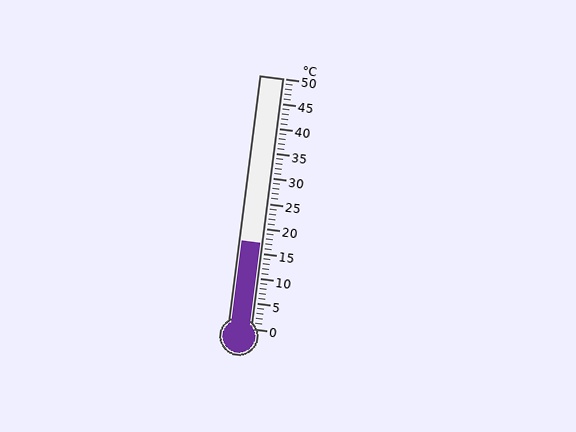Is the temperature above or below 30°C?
The temperature is below 30°C.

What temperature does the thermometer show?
The thermometer shows approximately 17°C.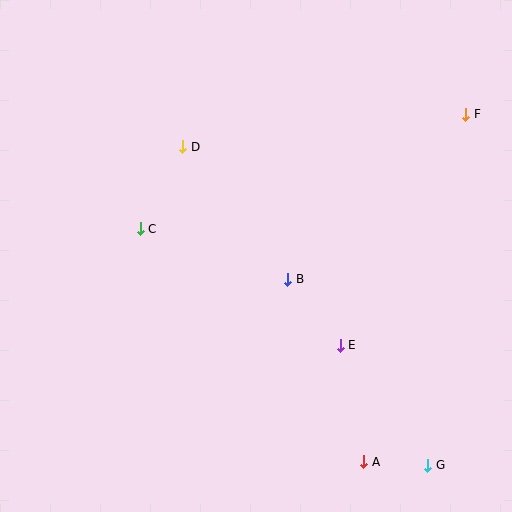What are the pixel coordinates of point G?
Point G is at (428, 465).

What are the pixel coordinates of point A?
Point A is at (364, 462).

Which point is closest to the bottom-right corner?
Point G is closest to the bottom-right corner.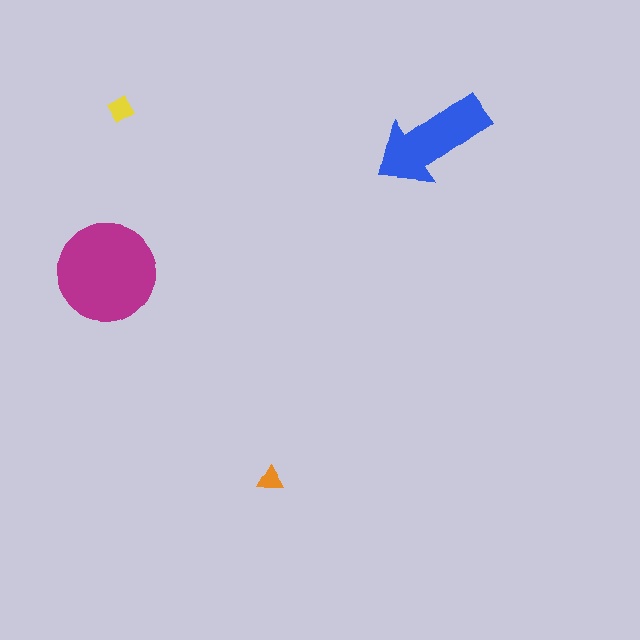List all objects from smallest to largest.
The orange triangle, the yellow diamond, the blue arrow, the magenta circle.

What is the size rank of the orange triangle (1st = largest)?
4th.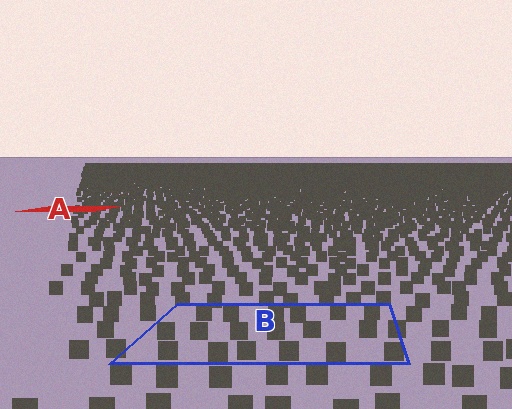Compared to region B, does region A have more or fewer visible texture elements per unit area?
Region A has more texture elements per unit area — they are packed more densely because it is farther away.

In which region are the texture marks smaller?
The texture marks are smaller in region A, because it is farther away.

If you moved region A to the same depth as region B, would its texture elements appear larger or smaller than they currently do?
They would appear larger. At a closer depth, the same texture elements are projected at a bigger on-screen size.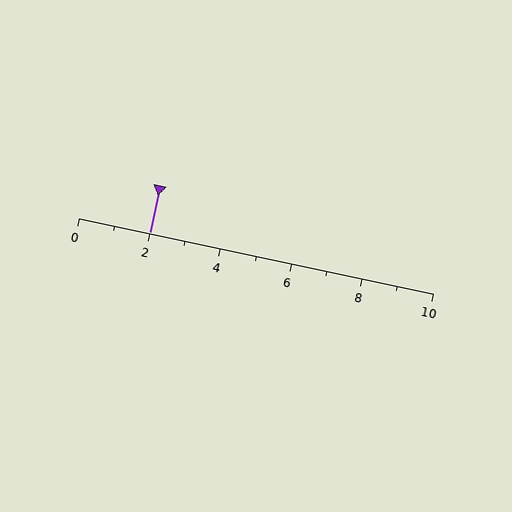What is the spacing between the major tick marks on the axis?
The major ticks are spaced 2 apart.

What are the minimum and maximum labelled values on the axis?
The axis runs from 0 to 10.